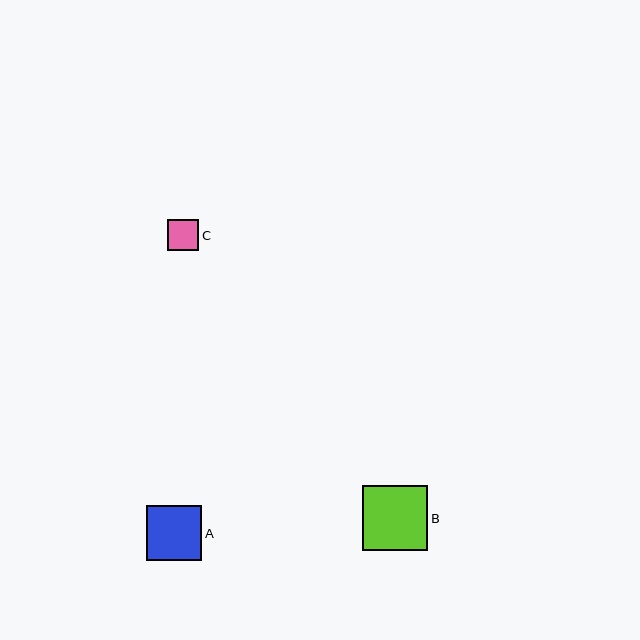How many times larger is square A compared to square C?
Square A is approximately 1.8 times the size of square C.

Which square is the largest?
Square B is the largest with a size of approximately 65 pixels.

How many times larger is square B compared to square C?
Square B is approximately 2.1 times the size of square C.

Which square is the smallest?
Square C is the smallest with a size of approximately 31 pixels.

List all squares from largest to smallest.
From largest to smallest: B, A, C.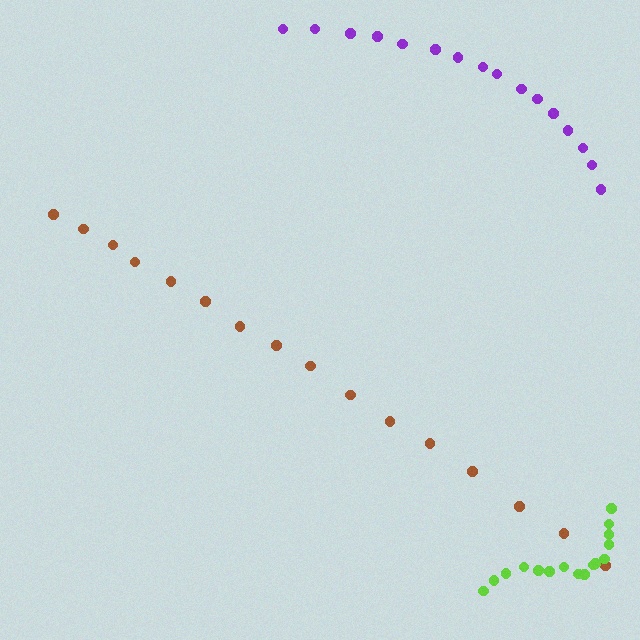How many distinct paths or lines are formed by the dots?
There are 3 distinct paths.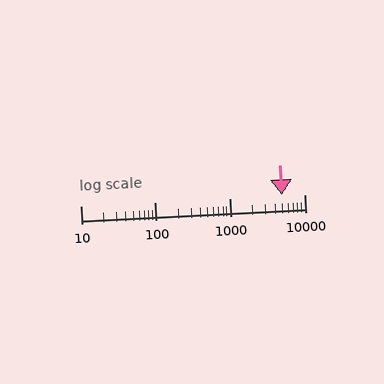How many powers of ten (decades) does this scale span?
The scale spans 3 decades, from 10 to 10000.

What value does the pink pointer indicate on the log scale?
The pointer indicates approximately 5000.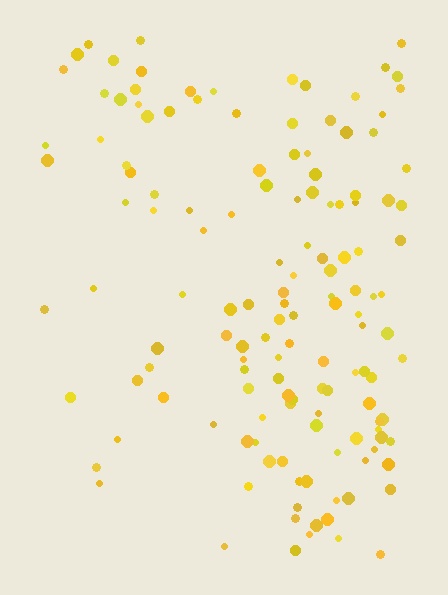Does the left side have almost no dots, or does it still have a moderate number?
Still a moderate number, just noticeably fewer than the right.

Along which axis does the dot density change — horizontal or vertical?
Horizontal.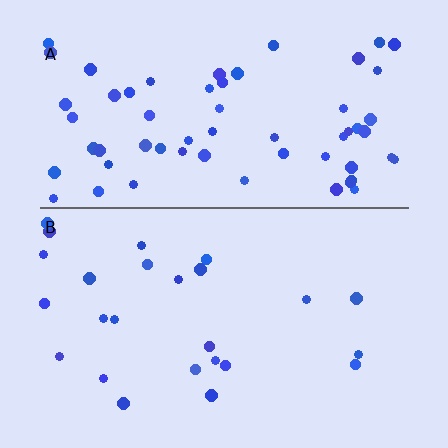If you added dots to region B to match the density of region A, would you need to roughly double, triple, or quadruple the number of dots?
Approximately double.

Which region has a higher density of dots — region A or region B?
A (the top).